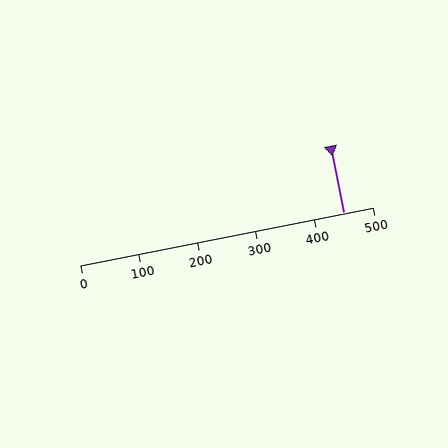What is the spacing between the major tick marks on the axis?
The major ticks are spaced 100 apart.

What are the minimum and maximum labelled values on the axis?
The axis runs from 0 to 500.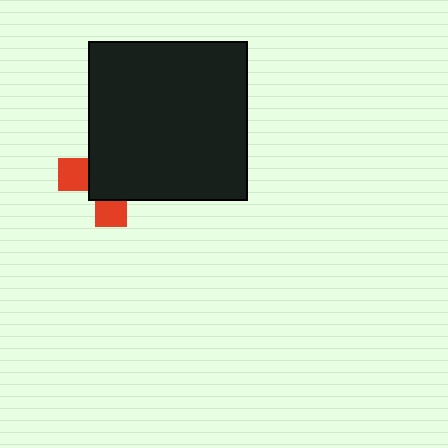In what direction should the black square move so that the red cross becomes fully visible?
The black square should move toward the upper-right. That is the shortest direction to clear the overlap and leave the red cross fully visible.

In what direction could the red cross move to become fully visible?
The red cross could move toward the lower-left. That would shift it out from behind the black square entirely.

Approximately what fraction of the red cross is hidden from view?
Roughly 69% of the red cross is hidden behind the black square.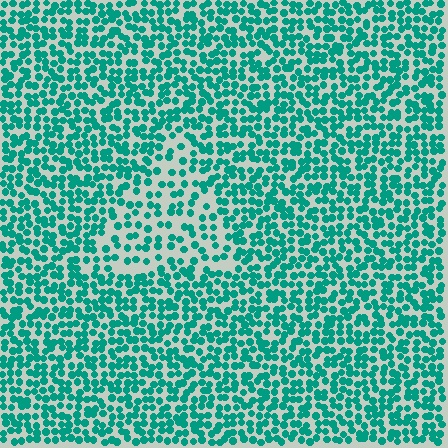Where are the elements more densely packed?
The elements are more densely packed outside the triangle boundary.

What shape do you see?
I see a triangle.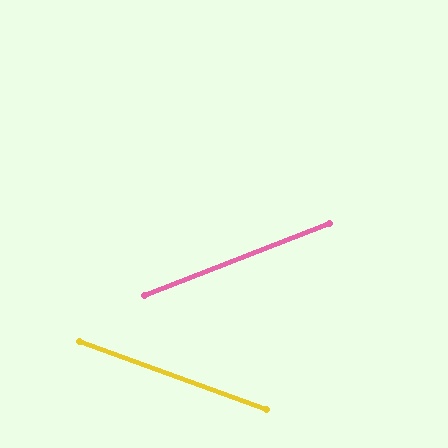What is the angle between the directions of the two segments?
Approximately 41 degrees.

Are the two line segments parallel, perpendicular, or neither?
Neither parallel nor perpendicular — they differ by about 41°.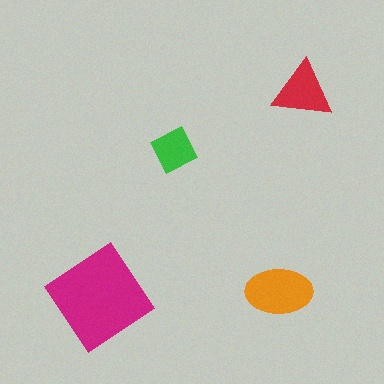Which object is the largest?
The magenta diamond.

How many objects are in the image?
There are 4 objects in the image.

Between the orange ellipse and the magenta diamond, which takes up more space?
The magenta diamond.